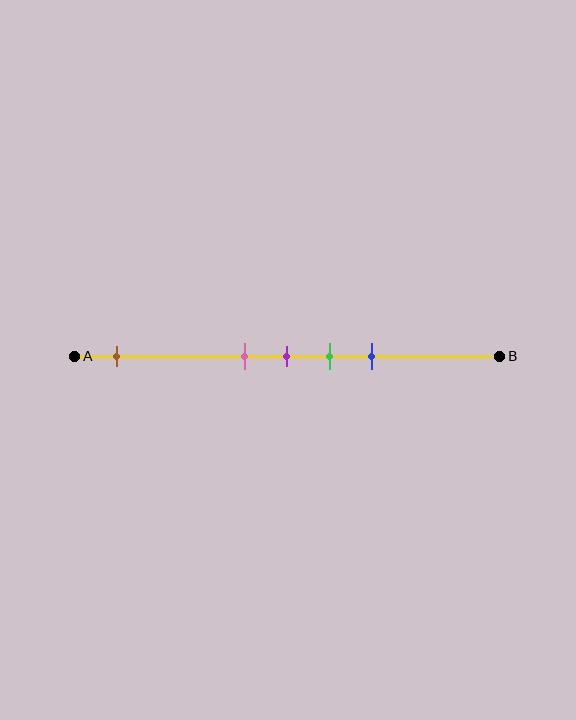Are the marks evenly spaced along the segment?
No, the marks are not evenly spaced.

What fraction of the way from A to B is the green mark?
The green mark is approximately 60% (0.6) of the way from A to B.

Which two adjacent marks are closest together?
The pink and purple marks are the closest adjacent pair.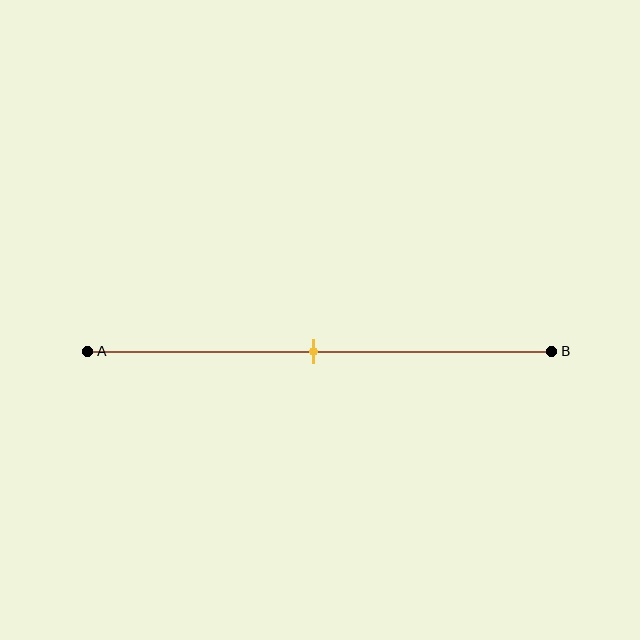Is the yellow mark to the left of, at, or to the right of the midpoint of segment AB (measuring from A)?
The yellow mark is approximately at the midpoint of segment AB.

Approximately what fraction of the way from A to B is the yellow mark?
The yellow mark is approximately 50% of the way from A to B.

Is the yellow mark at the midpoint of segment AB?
Yes, the mark is approximately at the midpoint.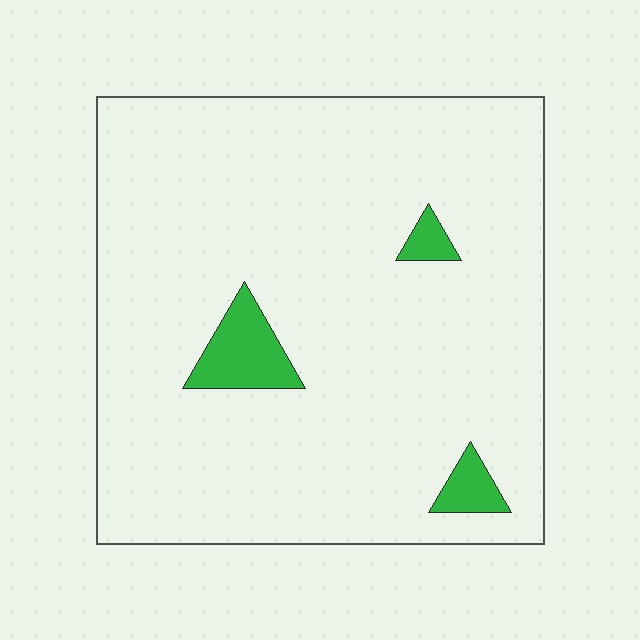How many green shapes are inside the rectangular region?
3.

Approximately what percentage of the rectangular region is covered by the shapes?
Approximately 5%.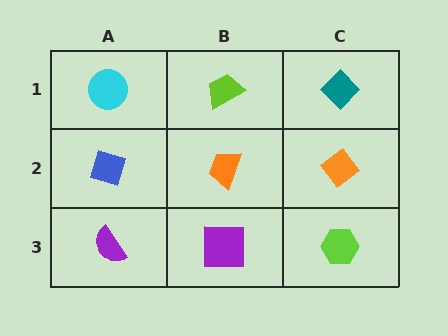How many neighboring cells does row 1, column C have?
2.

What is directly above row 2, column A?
A cyan circle.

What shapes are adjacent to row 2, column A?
A cyan circle (row 1, column A), a purple semicircle (row 3, column A), an orange trapezoid (row 2, column B).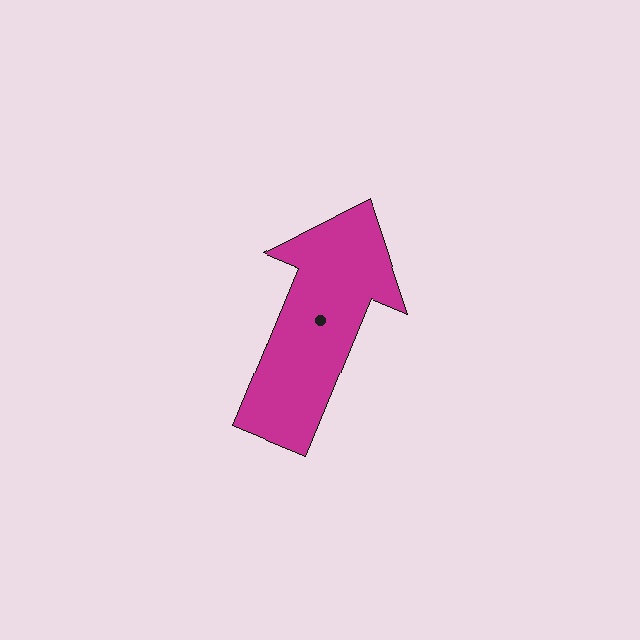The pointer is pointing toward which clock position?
Roughly 1 o'clock.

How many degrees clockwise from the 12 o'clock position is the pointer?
Approximately 22 degrees.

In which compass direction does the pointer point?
North.